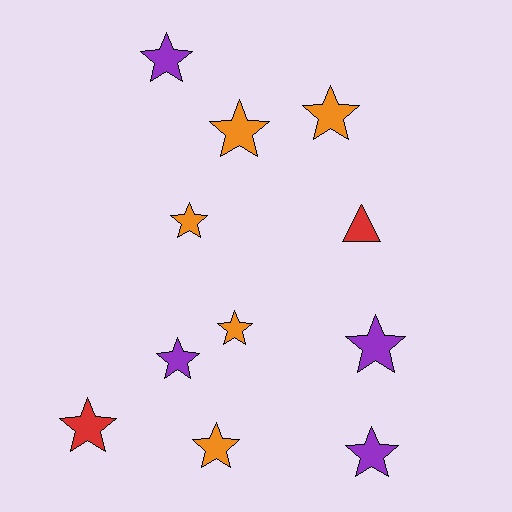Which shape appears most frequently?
Star, with 10 objects.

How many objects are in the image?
There are 11 objects.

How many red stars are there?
There is 1 red star.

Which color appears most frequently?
Orange, with 5 objects.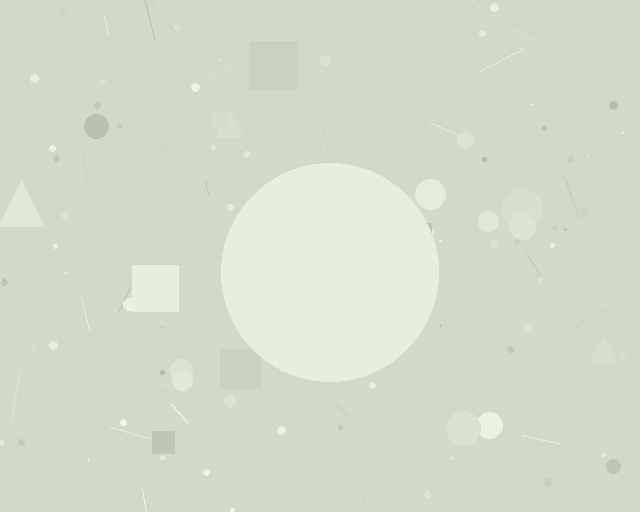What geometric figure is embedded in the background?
A circle is embedded in the background.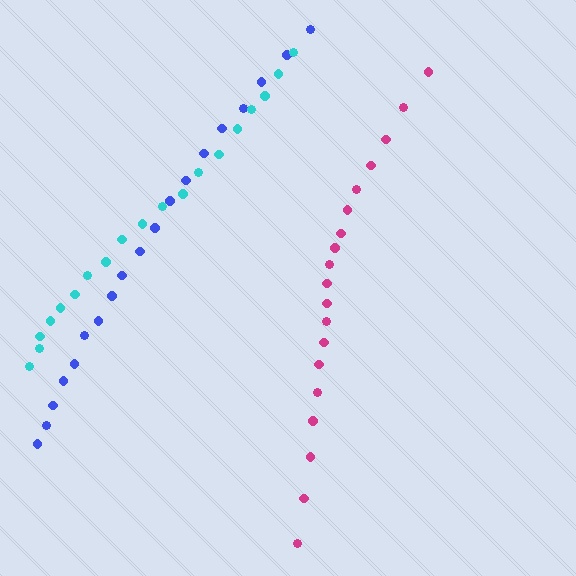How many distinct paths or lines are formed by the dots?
There are 3 distinct paths.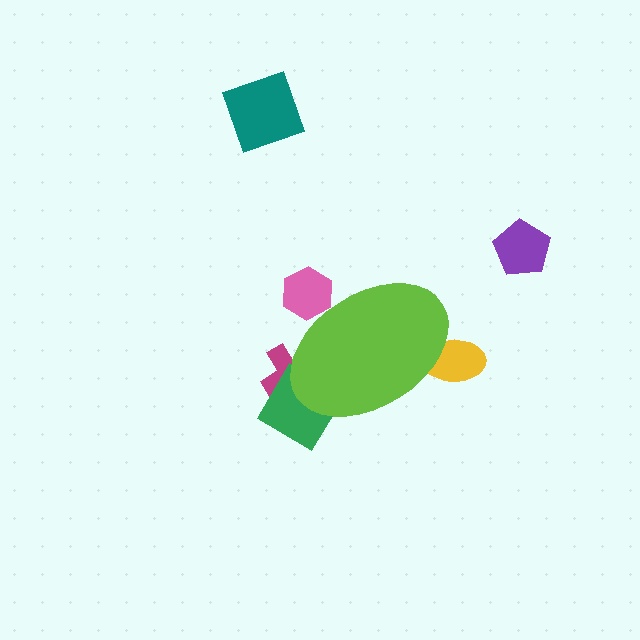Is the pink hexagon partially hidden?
Yes, the pink hexagon is partially hidden behind the lime ellipse.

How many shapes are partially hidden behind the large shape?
4 shapes are partially hidden.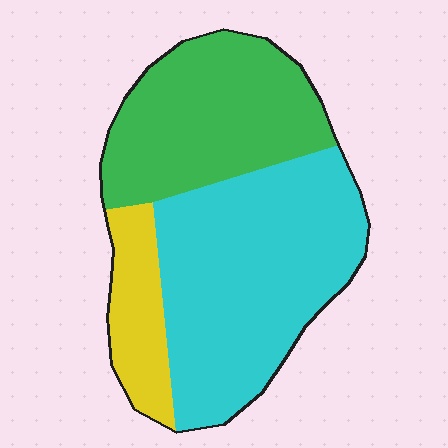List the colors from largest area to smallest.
From largest to smallest: cyan, green, yellow.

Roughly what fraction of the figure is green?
Green covers about 35% of the figure.